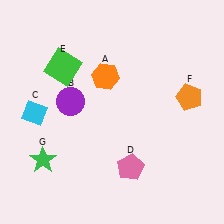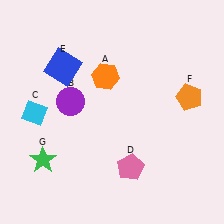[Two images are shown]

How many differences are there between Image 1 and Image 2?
There is 1 difference between the two images.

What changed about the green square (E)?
In Image 1, E is green. In Image 2, it changed to blue.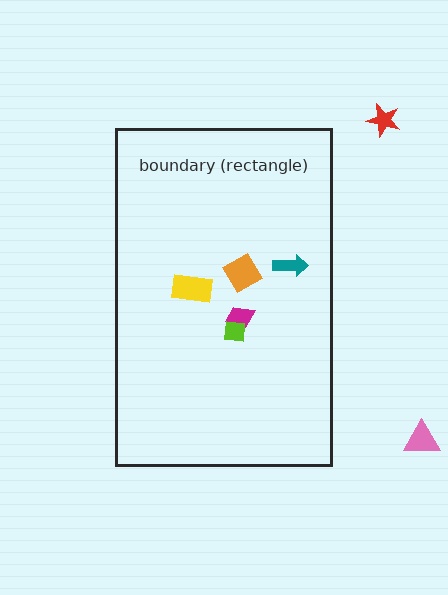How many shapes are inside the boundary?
5 inside, 2 outside.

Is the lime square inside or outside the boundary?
Inside.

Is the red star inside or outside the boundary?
Outside.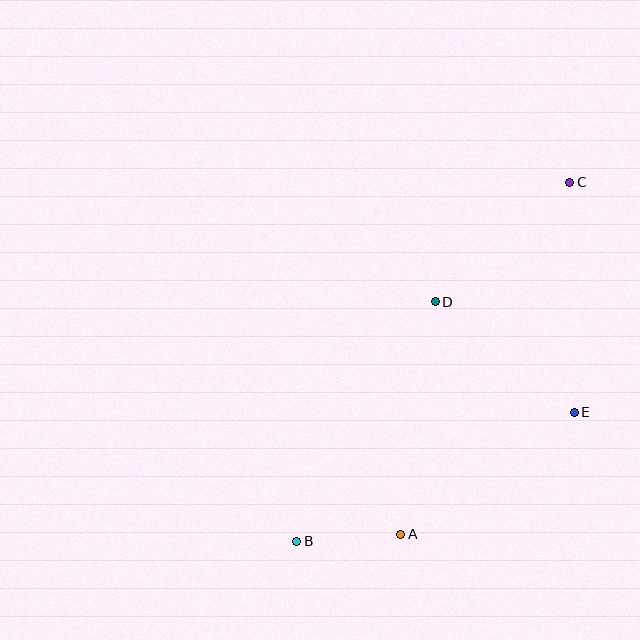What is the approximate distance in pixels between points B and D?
The distance between B and D is approximately 277 pixels.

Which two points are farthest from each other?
Points B and C are farthest from each other.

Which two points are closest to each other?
Points A and B are closest to each other.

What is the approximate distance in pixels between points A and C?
The distance between A and C is approximately 390 pixels.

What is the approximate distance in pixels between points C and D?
The distance between C and D is approximately 180 pixels.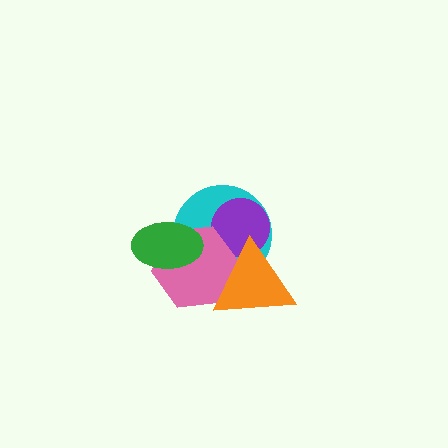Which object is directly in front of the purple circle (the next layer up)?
The pink hexagon is directly in front of the purple circle.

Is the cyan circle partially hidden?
Yes, it is partially covered by another shape.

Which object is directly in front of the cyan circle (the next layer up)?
The purple circle is directly in front of the cyan circle.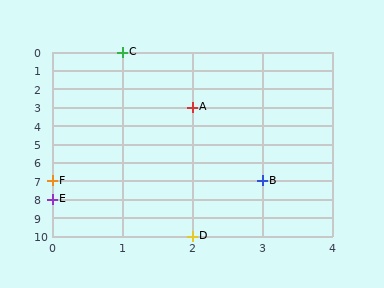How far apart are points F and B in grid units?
Points F and B are 3 columns apart.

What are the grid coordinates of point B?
Point B is at grid coordinates (3, 7).